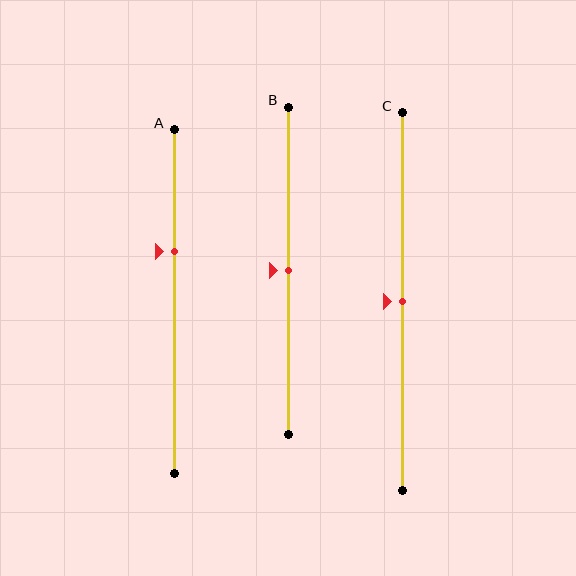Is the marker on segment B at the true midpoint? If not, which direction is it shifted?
Yes, the marker on segment B is at the true midpoint.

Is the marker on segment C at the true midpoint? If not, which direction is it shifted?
Yes, the marker on segment C is at the true midpoint.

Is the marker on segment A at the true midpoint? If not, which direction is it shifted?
No, the marker on segment A is shifted upward by about 15% of the segment length.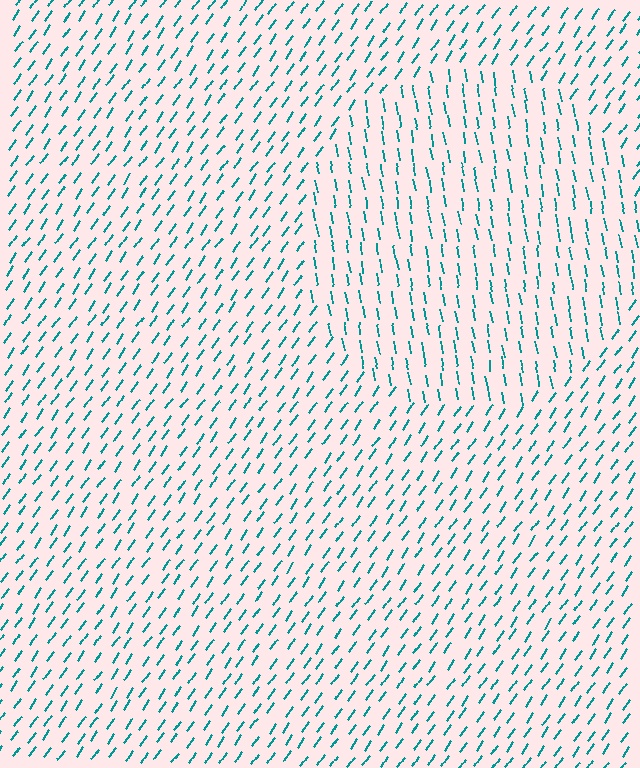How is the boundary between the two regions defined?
The boundary is defined purely by a change in line orientation (approximately 45 degrees difference). All lines are the same color and thickness.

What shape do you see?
I see a circle.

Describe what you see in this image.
The image is filled with small teal line segments. A circle region in the image has lines oriented differently from the surrounding lines, creating a visible texture boundary.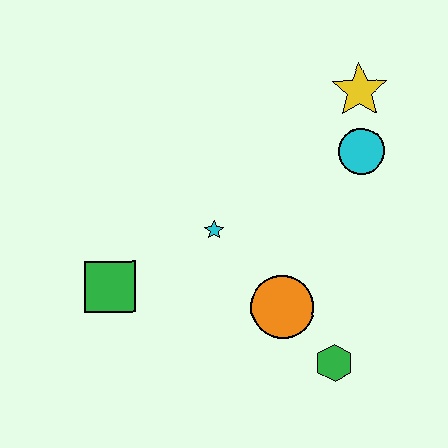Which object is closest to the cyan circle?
The yellow star is closest to the cyan circle.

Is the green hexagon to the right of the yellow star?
No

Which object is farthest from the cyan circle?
The green square is farthest from the cyan circle.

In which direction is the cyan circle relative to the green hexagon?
The cyan circle is above the green hexagon.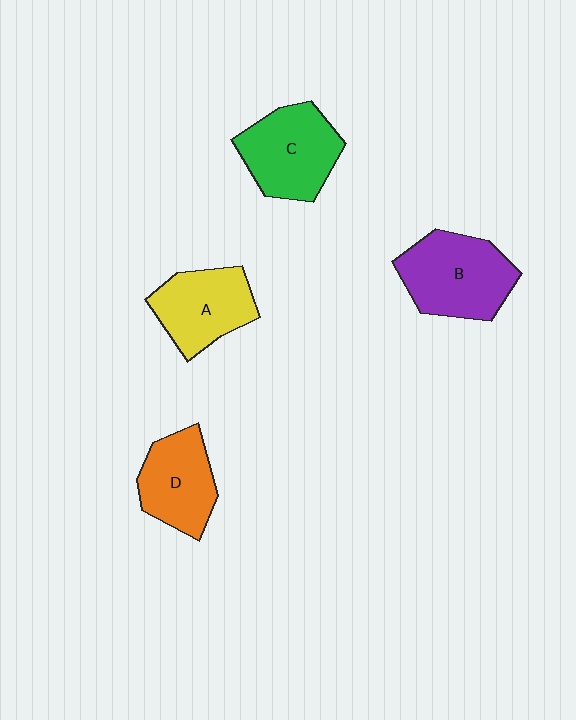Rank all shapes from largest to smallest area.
From largest to smallest: B (purple), C (green), A (yellow), D (orange).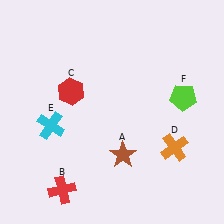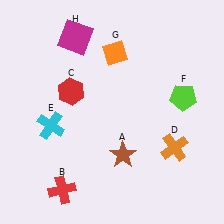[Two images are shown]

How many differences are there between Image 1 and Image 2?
There are 2 differences between the two images.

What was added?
An orange diamond (G), a magenta square (H) were added in Image 2.